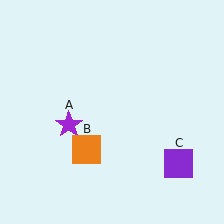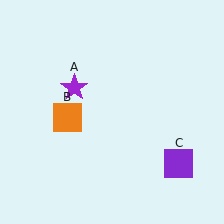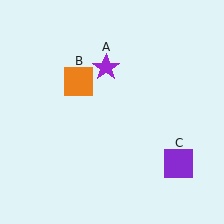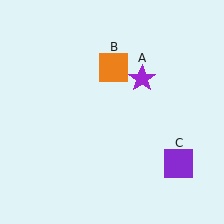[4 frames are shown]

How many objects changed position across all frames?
2 objects changed position: purple star (object A), orange square (object B).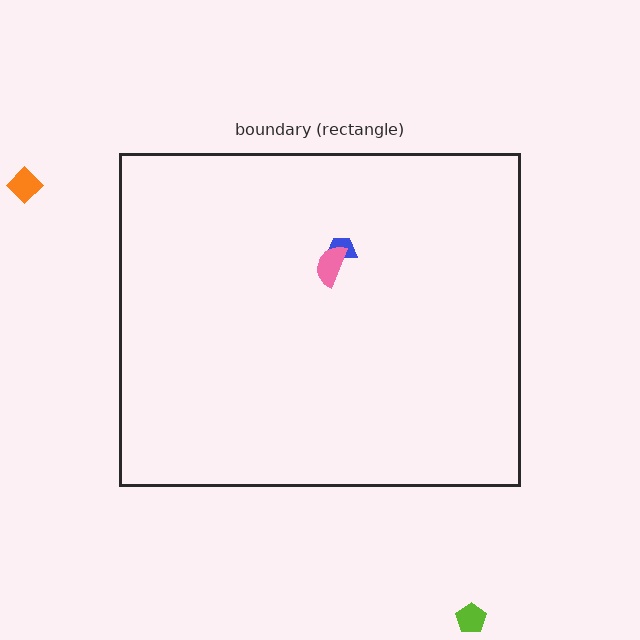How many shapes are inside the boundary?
2 inside, 2 outside.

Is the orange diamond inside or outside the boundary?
Outside.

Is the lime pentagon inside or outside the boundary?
Outside.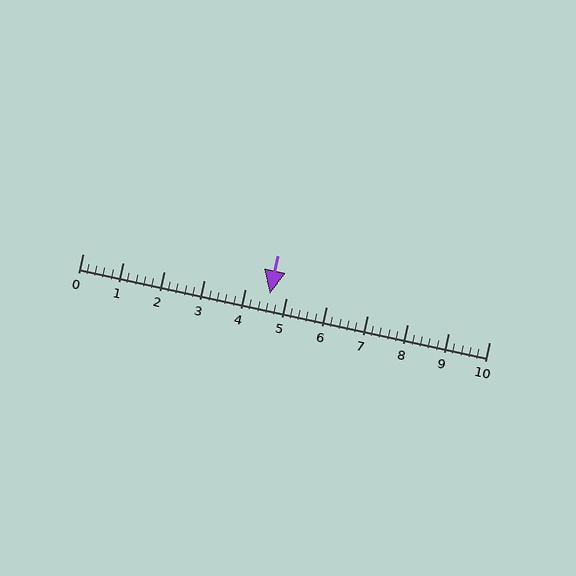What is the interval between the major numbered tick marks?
The major tick marks are spaced 1 units apart.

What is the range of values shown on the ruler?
The ruler shows values from 0 to 10.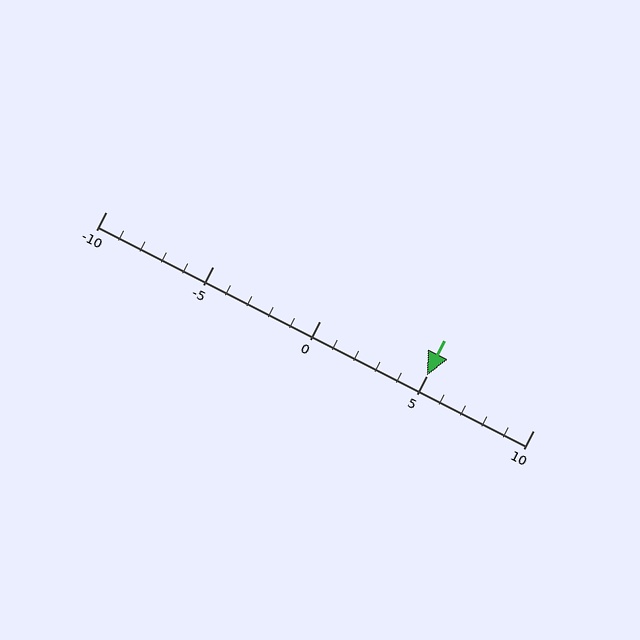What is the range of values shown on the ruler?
The ruler shows values from -10 to 10.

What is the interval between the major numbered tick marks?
The major tick marks are spaced 5 units apart.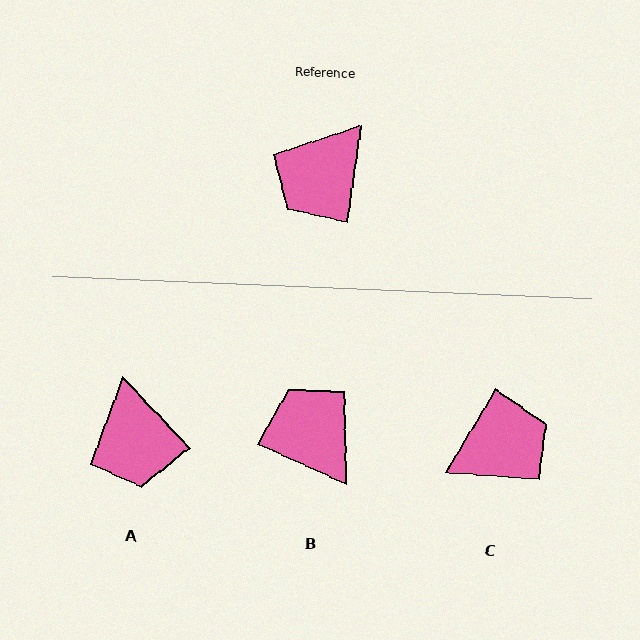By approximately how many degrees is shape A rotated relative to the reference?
Approximately 51 degrees counter-clockwise.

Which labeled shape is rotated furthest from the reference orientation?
C, about 157 degrees away.